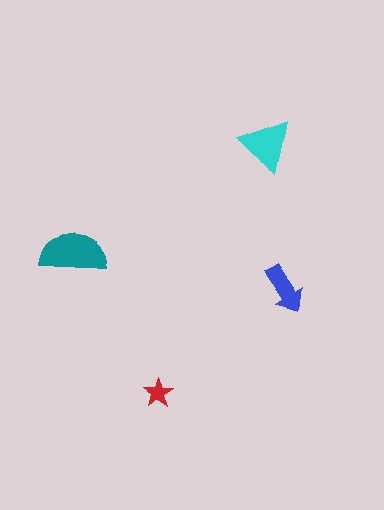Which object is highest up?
The cyan triangle is topmost.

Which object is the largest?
The teal semicircle.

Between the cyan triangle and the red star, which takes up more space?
The cyan triangle.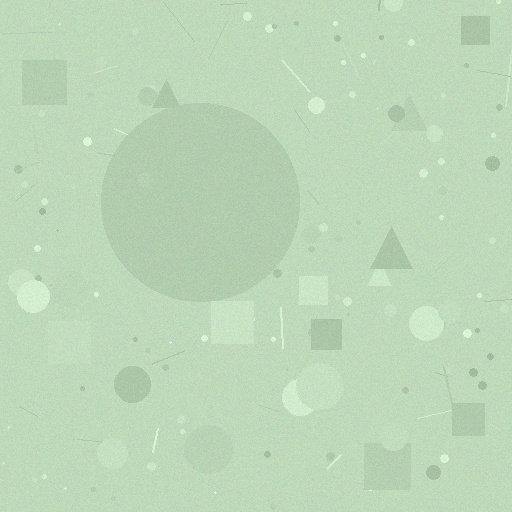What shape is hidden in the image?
A circle is hidden in the image.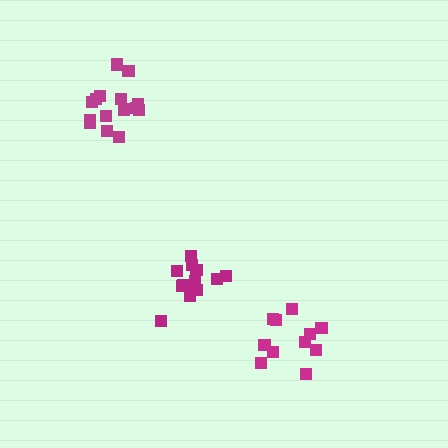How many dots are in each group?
Group 1: 11 dots, Group 2: 13 dots, Group 3: 15 dots (39 total).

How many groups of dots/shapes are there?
There are 3 groups.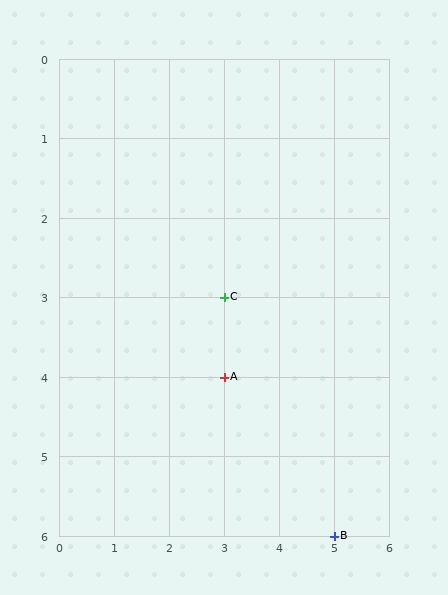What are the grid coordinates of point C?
Point C is at grid coordinates (3, 3).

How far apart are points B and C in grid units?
Points B and C are 2 columns and 3 rows apart (about 3.6 grid units diagonally).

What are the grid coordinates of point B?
Point B is at grid coordinates (5, 6).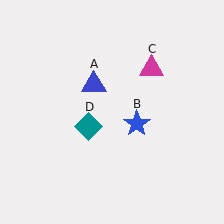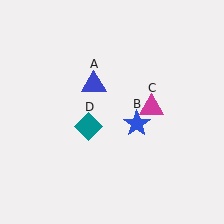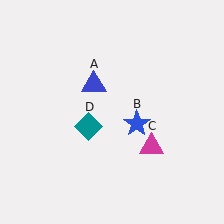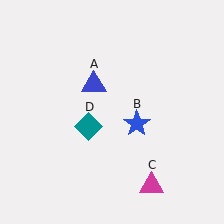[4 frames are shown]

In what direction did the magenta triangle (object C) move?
The magenta triangle (object C) moved down.